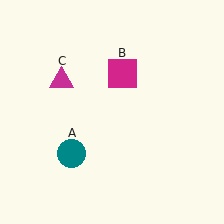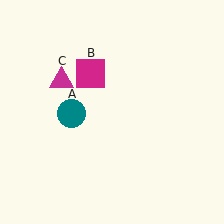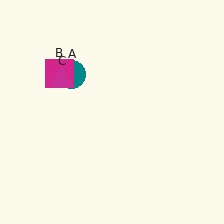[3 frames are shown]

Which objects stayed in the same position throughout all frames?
Magenta triangle (object C) remained stationary.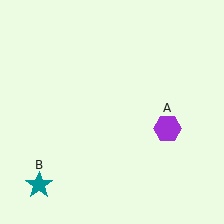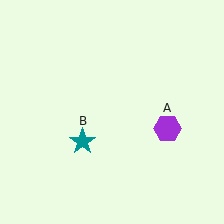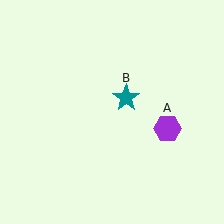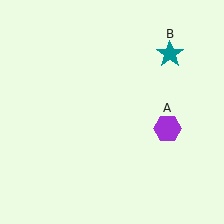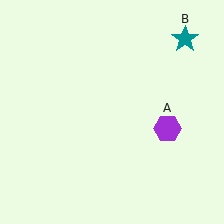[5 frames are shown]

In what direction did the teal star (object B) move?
The teal star (object B) moved up and to the right.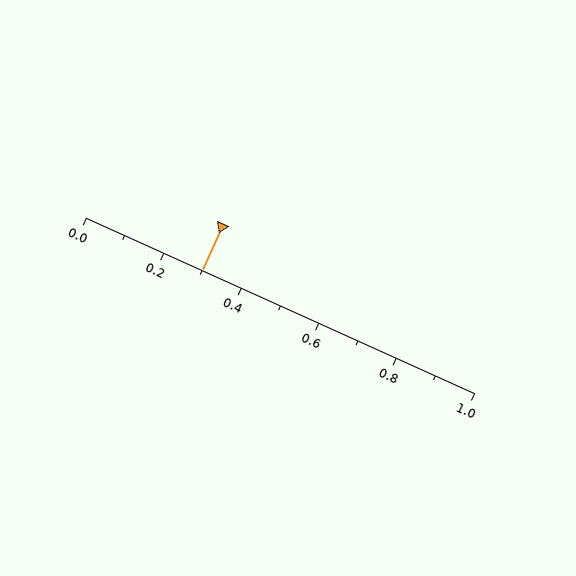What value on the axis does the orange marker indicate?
The marker indicates approximately 0.3.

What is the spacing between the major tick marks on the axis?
The major ticks are spaced 0.2 apart.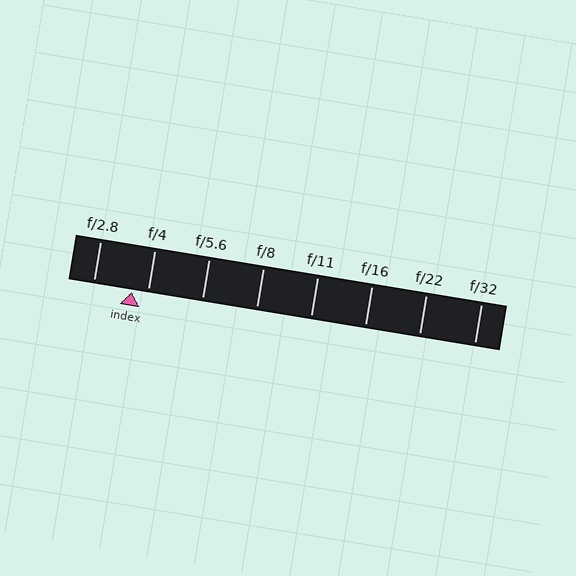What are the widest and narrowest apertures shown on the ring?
The widest aperture shown is f/2.8 and the narrowest is f/32.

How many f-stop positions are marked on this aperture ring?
There are 8 f-stop positions marked.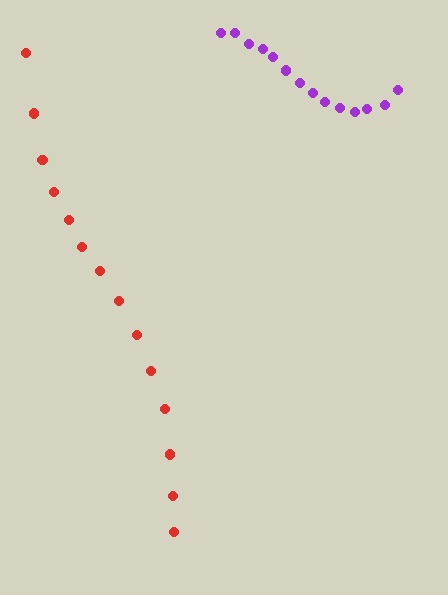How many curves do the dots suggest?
There are 2 distinct paths.